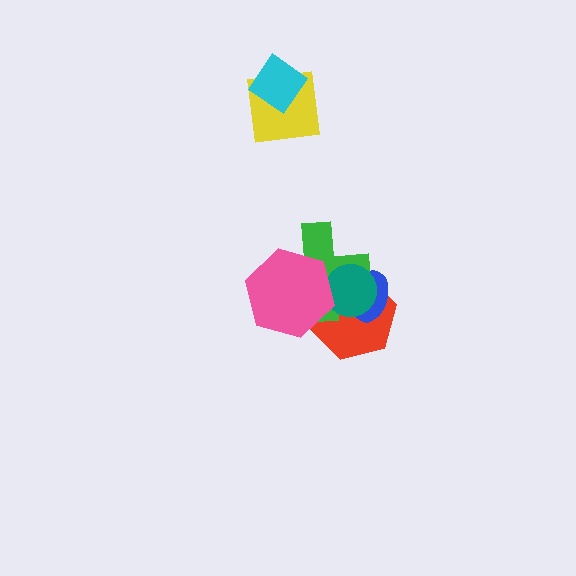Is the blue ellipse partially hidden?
Yes, it is partially covered by another shape.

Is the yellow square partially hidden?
Yes, it is partially covered by another shape.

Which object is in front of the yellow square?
The cyan diamond is in front of the yellow square.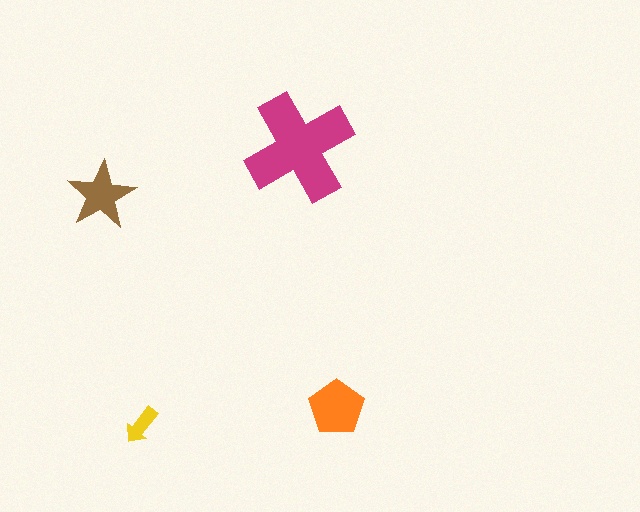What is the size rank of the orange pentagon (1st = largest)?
2nd.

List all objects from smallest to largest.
The yellow arrow, the brown star, the orange pentagon, the magenta cross.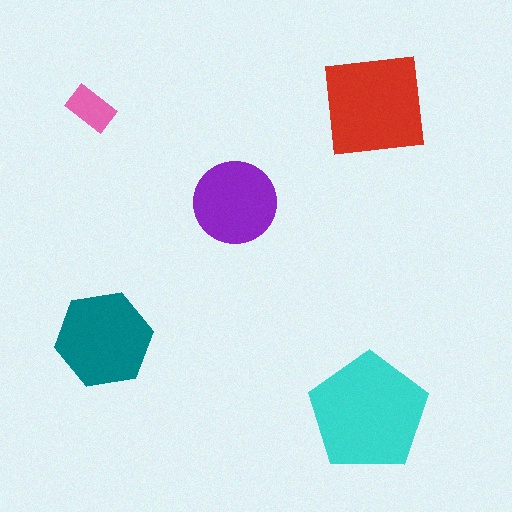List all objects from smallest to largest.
The pink rectangle, the purple circle, the teal hexagon, the red square, the cyan pentagon.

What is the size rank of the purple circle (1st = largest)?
4th.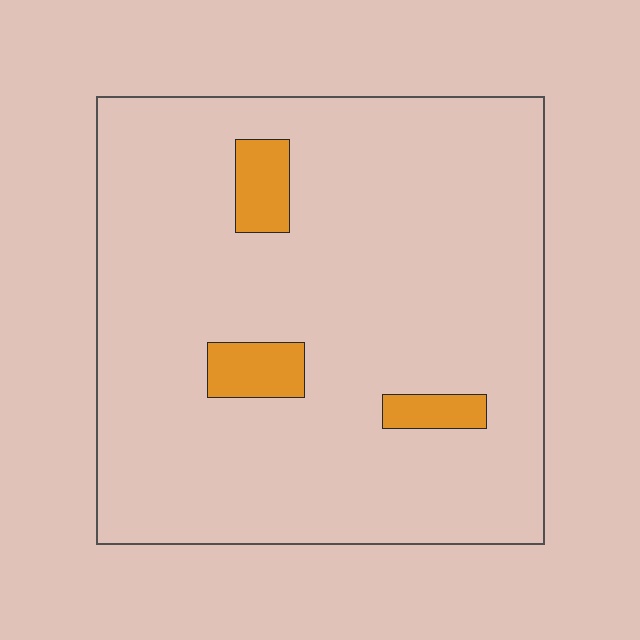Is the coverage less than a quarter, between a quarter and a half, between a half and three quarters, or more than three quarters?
Less than a quarter.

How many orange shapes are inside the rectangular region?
3.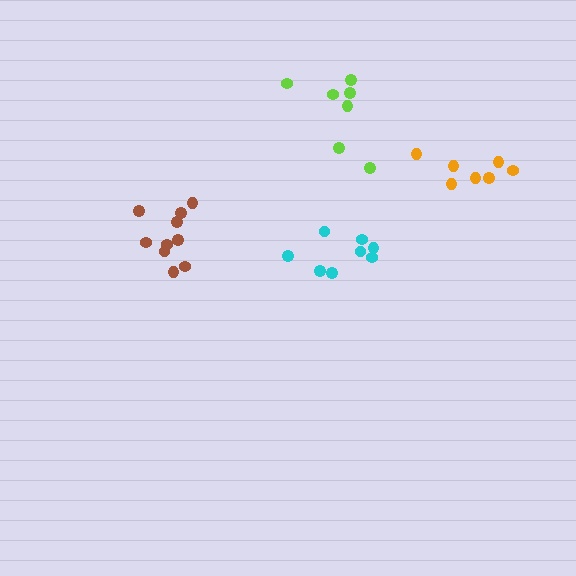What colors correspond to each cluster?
The clusters are colored: brown, orange, cyan, lime.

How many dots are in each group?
Group 1: 10 dots, Group 2: 7 dots, Group 3: 8 dots, Group 4: 7 dots (32 total).